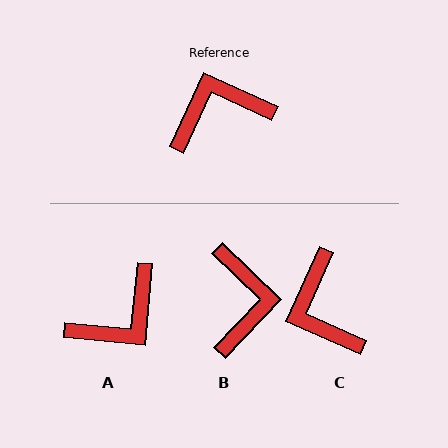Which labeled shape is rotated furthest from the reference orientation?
A, about 161 degrees away.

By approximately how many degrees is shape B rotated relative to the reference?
Approximately 109 degrees clockwise.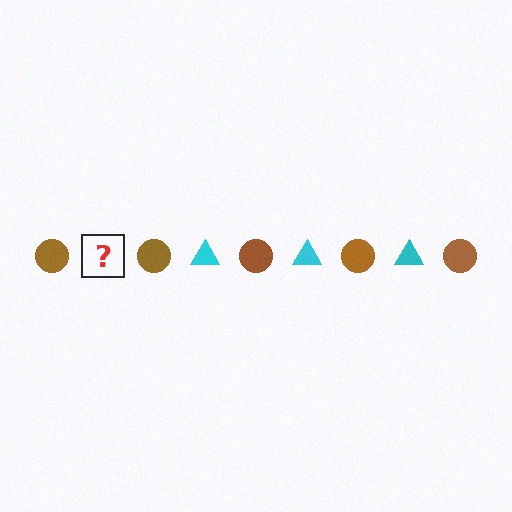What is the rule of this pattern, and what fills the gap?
The rule is that the pattern alternates between brown circle and cyan triangle. The gap should be filled with a cyan triangle.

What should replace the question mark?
The question mark should be replaced with a cyan triangle.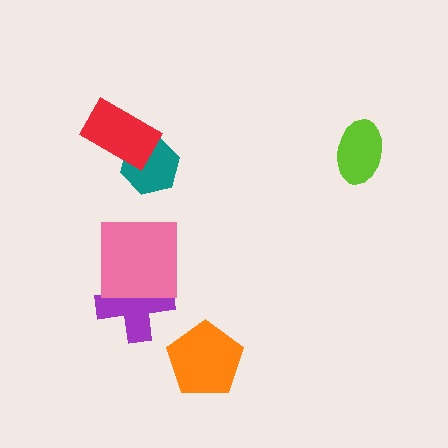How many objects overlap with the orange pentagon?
0 objects overlap with the orange pentagon.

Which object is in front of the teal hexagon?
The red rectangle is in front of the teal hexagon.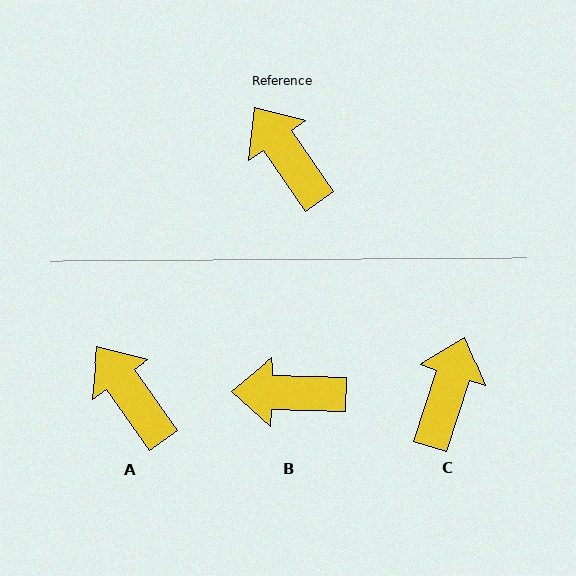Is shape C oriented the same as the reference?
No, it is off by about 53 degrees.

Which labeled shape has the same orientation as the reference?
A.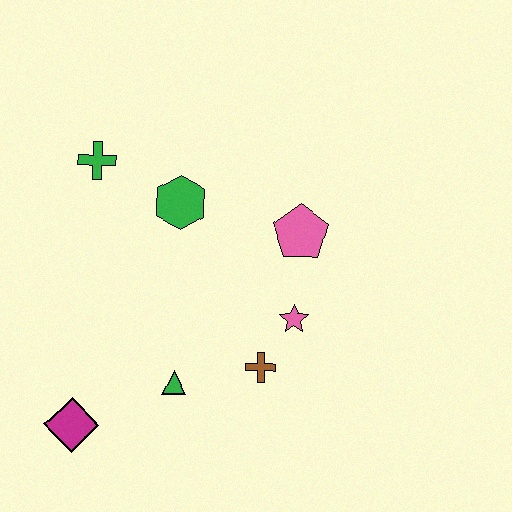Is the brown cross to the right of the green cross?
Yes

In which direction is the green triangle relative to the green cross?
The green triangle is below the green cross.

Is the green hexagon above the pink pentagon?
Yes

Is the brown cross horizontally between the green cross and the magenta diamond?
No